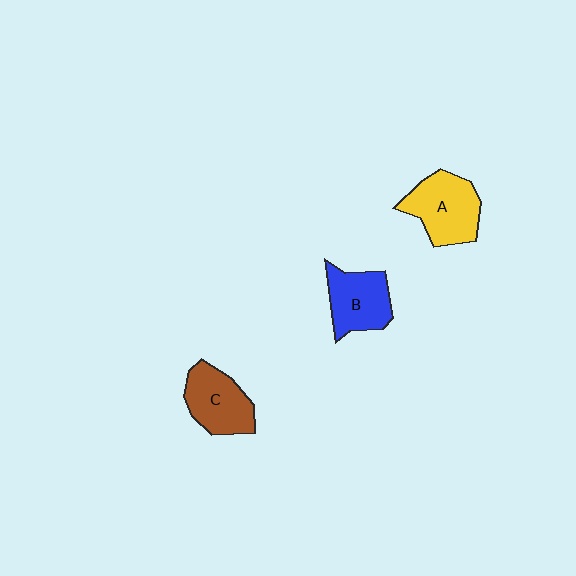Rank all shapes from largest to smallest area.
From largest to smallest: A (yellow), C (brown), B (blue).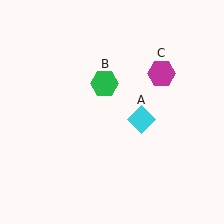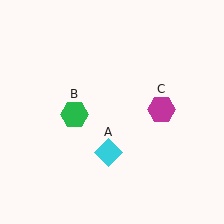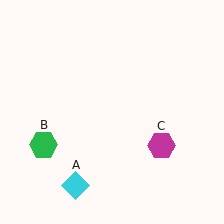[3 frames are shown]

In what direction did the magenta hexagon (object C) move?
The magenta hexagon (object C) moved down.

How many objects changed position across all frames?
3 objects changed position: cyan diamond (object A), green hexagon (object B), magenta hexagon (object C).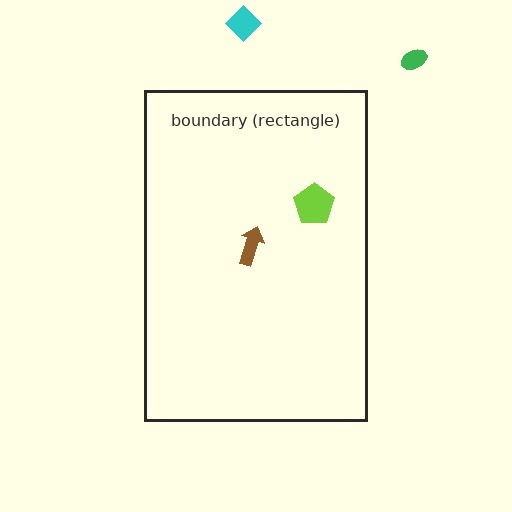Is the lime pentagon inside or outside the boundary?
Inside.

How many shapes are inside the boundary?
2 inside, 2 outside.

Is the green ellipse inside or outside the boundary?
Outside.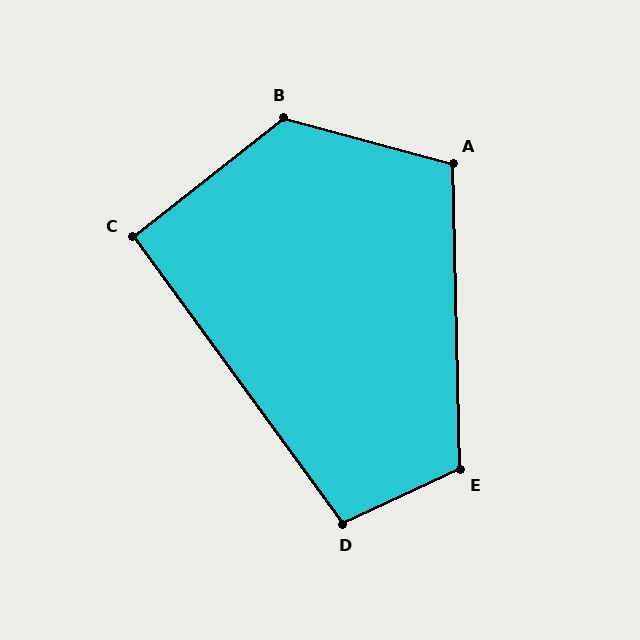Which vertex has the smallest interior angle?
C, at approximately 92 degrees.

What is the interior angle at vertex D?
Approximately 101 degrees (obtuse).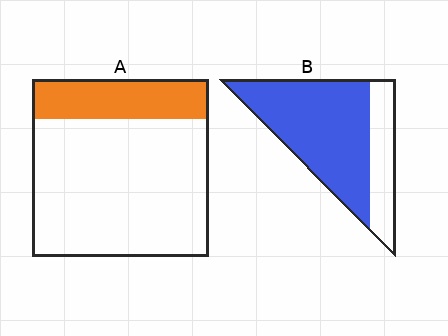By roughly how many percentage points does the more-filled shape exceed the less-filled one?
By roughly 50 percentage points (B over A).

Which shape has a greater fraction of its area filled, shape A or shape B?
Shape B.